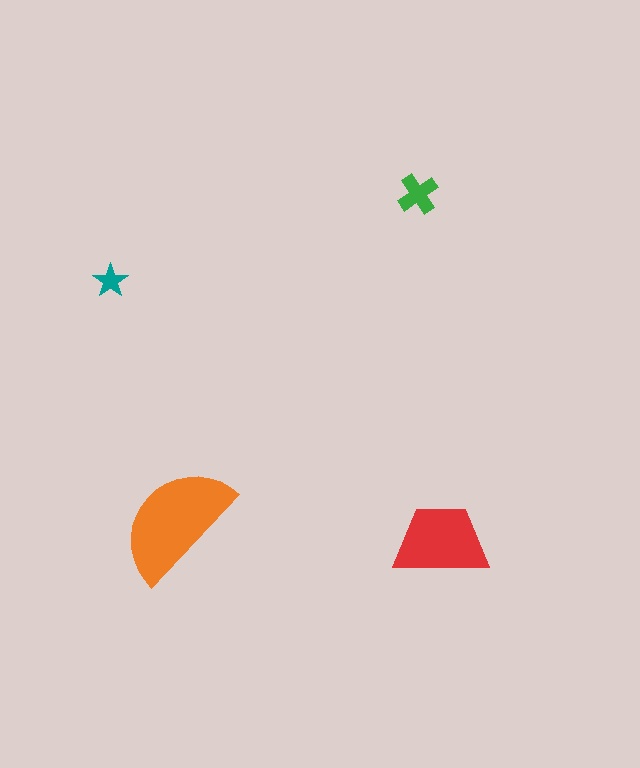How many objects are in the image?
There are 4 objects in the image.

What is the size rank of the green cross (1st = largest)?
3rd.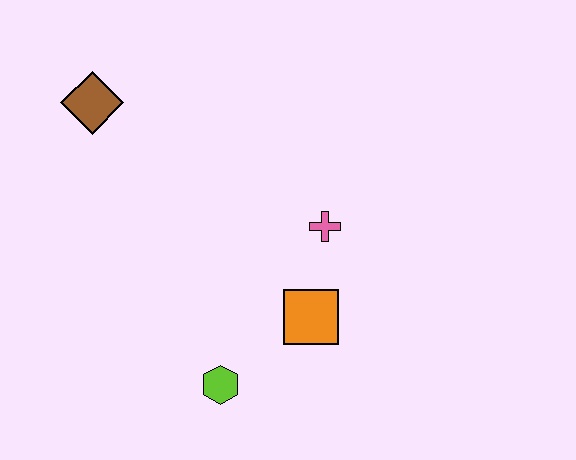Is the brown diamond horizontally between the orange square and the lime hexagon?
No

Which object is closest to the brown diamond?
The pink cross is closest to the brown diamond.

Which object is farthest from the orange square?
The brown diamond is farthest from the orange square.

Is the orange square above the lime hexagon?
Yes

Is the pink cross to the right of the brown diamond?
Yes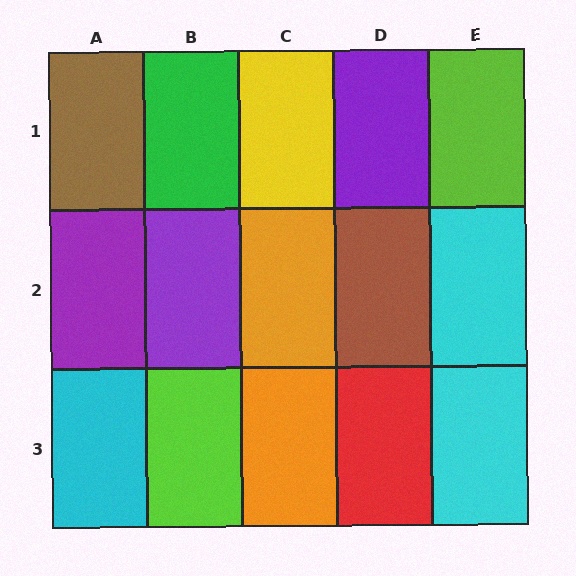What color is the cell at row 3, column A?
Cyan.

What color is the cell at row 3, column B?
Lime.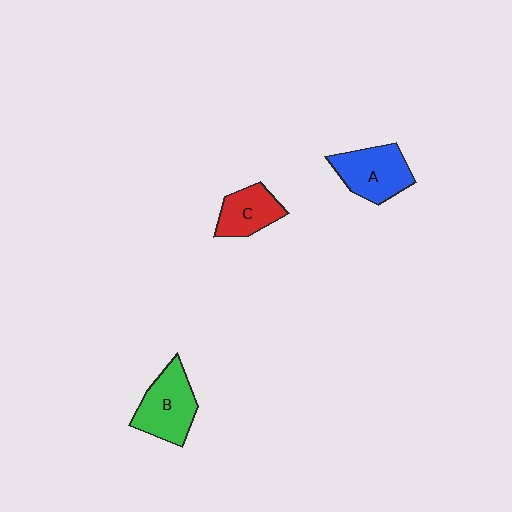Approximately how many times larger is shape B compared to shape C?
Approximately 1.4 times.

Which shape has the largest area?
Shape B (green).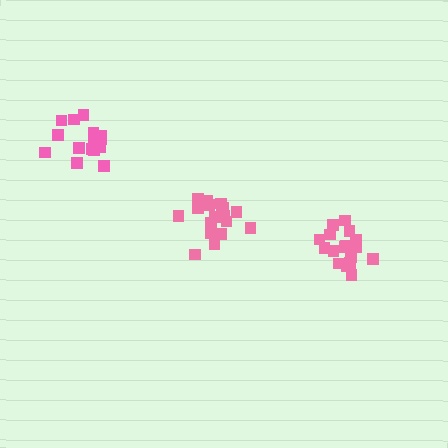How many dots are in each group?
Group 1: 19 dots, Group 2: 20 dots, Group 3: 16 dots (55 total).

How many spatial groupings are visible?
There are 3 spatial groupings.